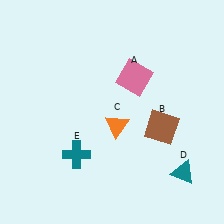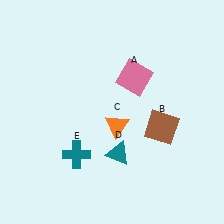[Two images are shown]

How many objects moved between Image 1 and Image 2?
1 object moved between the two images.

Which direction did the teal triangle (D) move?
The teal triangle (D) moved left.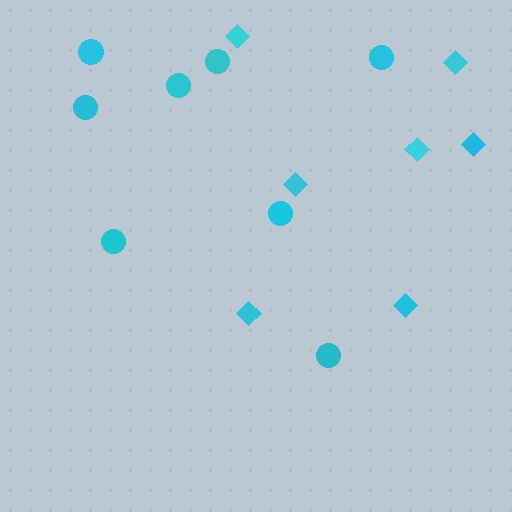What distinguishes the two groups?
There are 2 groups: one group of circles (8) and one group of diamonds (7).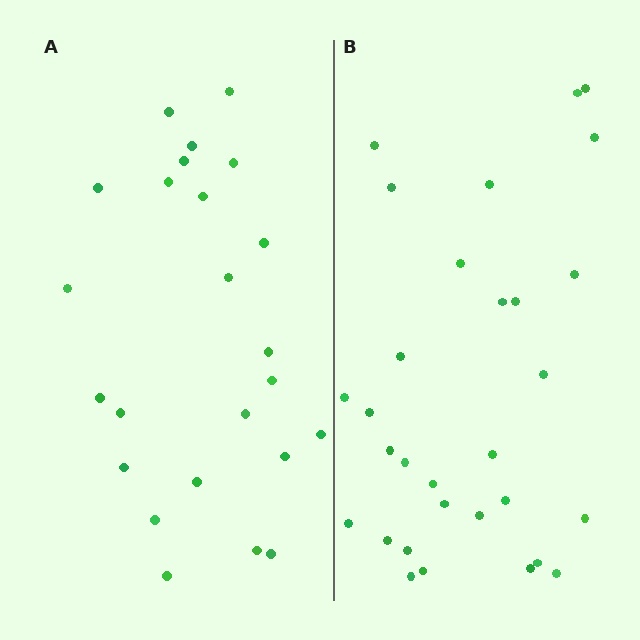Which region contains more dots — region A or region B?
Region B (the right region) has more dots.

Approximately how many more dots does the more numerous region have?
Region B has about 6 more dots than region A.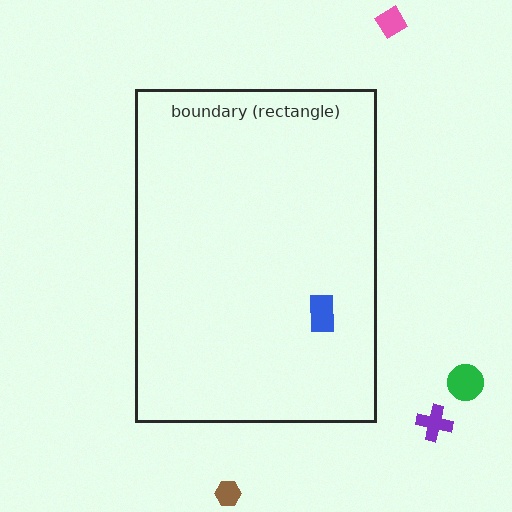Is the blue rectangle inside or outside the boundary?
Inside.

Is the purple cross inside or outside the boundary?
Outside.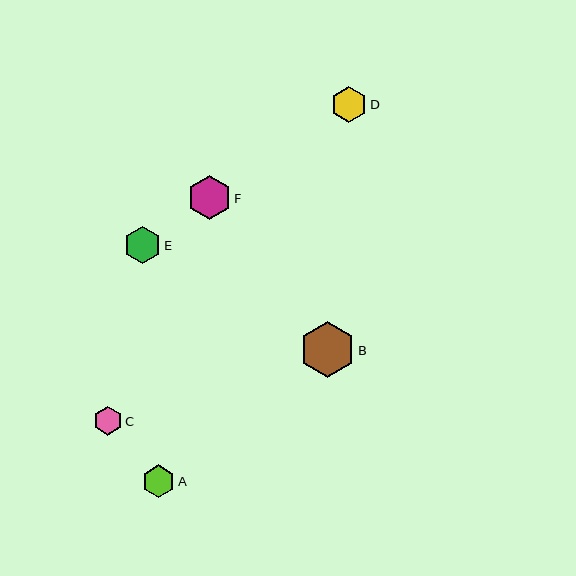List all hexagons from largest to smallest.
From largest to smallest: B, F, E, D, A, C.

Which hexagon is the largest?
Hexagon B is the largest with a size of approximately 56 pixels.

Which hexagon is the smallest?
Hexagon C is the smallest with a size of approximately 29 pixels.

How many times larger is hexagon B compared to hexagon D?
Hexagon B is approximately 1.5 times the size of hexagon D.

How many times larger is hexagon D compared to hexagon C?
Hexagon D is approximately 1.3 times the size of hexagon C.